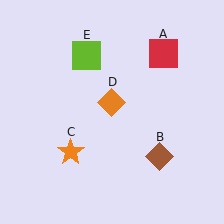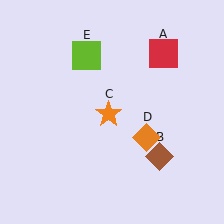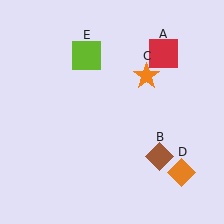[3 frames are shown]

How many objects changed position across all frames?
2 objects changed position: orange star (object C), orange diamond (object D).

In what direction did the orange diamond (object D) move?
The orange diamond (object D) moved down and to the right.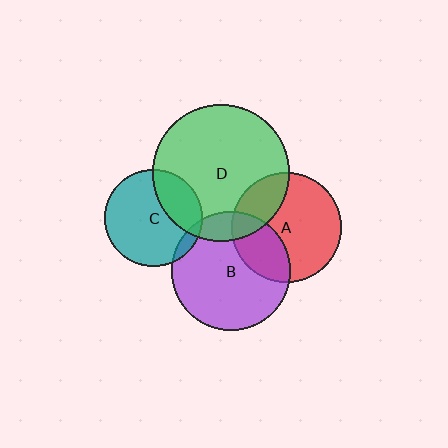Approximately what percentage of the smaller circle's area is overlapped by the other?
Approximately 30%.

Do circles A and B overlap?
Yes.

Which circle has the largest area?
Circle D (green).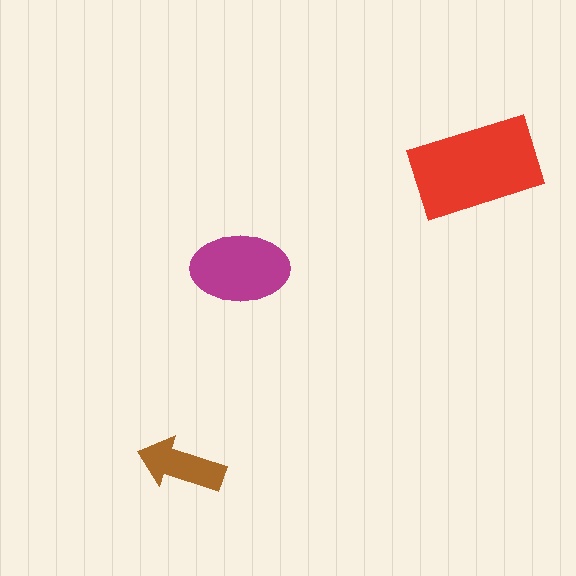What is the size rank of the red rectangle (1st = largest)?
1st.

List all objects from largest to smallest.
The red rectangle, the magenta ellipse, the brown arrow.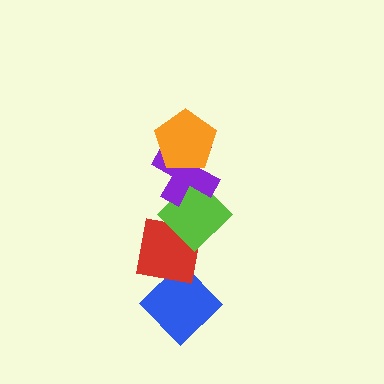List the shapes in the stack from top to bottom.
From top to bottom: the orange pentagon, the purple cross, the lime diamond, the red square, the blue diamond.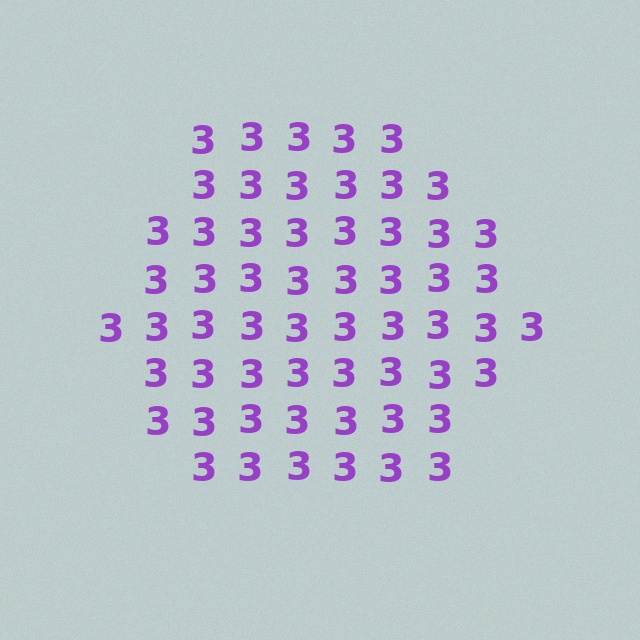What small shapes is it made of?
It is made of small digit 3's.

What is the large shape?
The large shape is a hexagon.